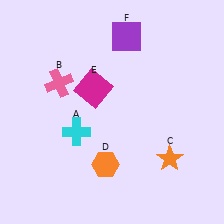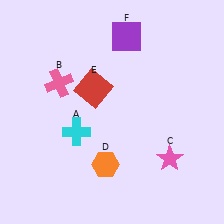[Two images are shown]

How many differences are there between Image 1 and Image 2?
There are 2 differences between the two images.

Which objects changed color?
C changed from orange to pink. E changed from magenta to red.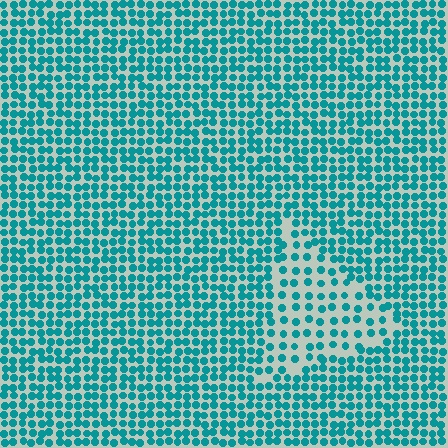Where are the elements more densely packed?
The elements are more densely packed outside the triangle boundary.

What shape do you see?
I see a triangle.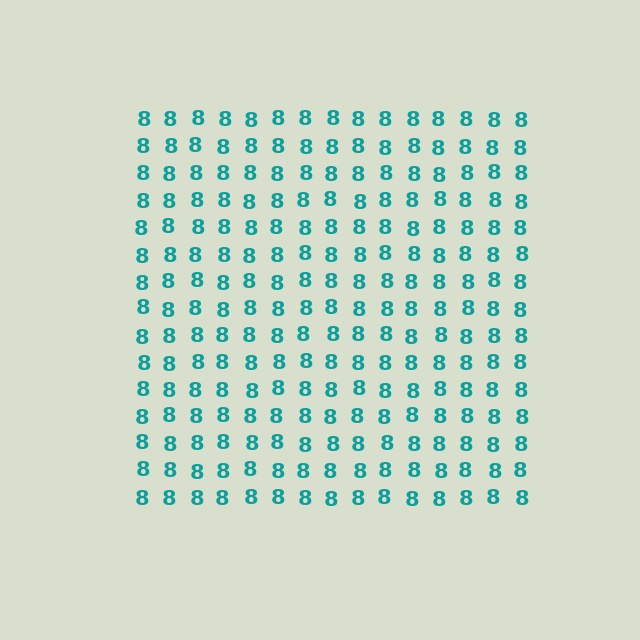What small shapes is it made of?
It is made of small digit 8's.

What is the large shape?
The large shape is a square.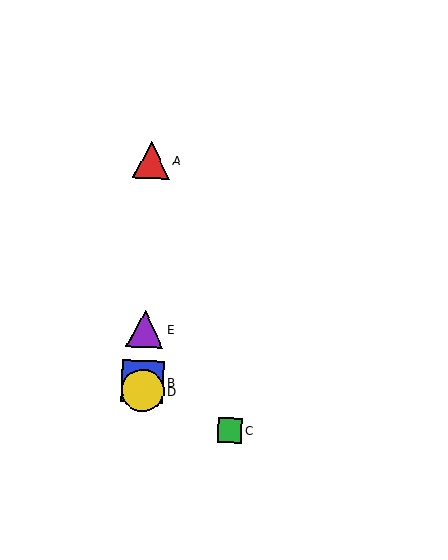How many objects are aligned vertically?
4 objects (A, B, D, E) are aligned vertically.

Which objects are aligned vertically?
Objects A, B, D, E are aligned vertically.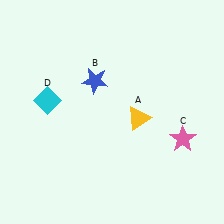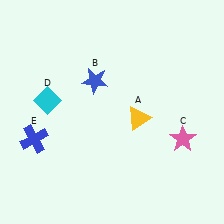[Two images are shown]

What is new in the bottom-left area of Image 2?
A blue cross (E) was added in the bottom-left area of Image 2.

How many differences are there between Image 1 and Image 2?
There is 1 difference between the two images.